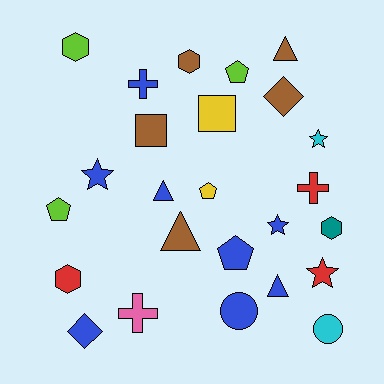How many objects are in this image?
There are 25 objects.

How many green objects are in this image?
There are no green objects.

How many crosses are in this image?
There are 3 crosses.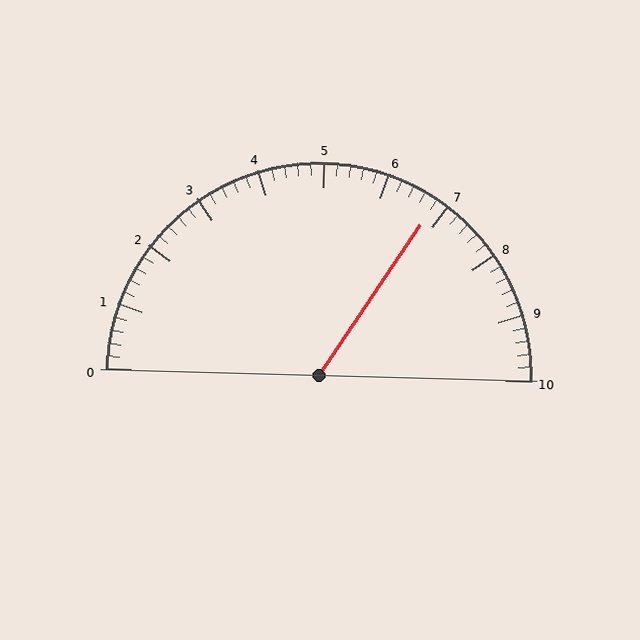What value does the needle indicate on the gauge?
The needle indicates approximately 6.8.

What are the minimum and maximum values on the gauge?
The gauge ranges from 0 to 10.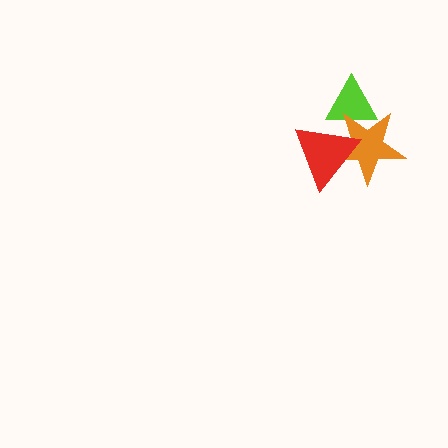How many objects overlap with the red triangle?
2 objects overlap with the red triangle.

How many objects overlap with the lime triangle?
2 objects overlap with the lime triangle.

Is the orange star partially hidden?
Yes, it is partially covered by another shape.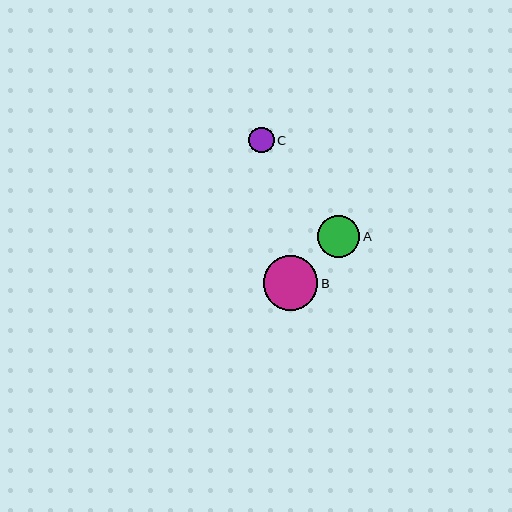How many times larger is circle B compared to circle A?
Circle B is approximately 1.3 times the size of circle A.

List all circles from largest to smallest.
From largest to smallest: B, A, C.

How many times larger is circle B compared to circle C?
Circle B is approximately 2.1 times the size of circle C.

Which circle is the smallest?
Circle C is the smallest with a size of approximately 26 pixels.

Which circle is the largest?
Circle B is the largest with a size of approximately 54 pixels.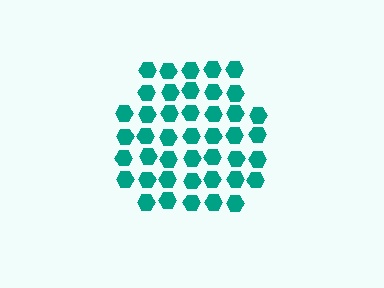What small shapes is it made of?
It is made of small hexagons.